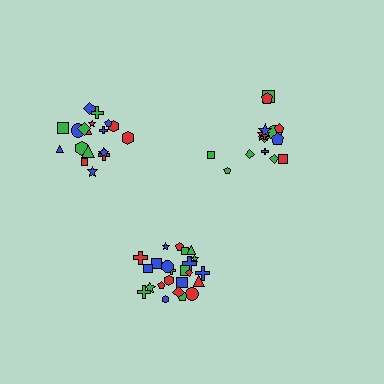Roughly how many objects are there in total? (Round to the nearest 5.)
Roughly 60 objects in total.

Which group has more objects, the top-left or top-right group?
The top-left group.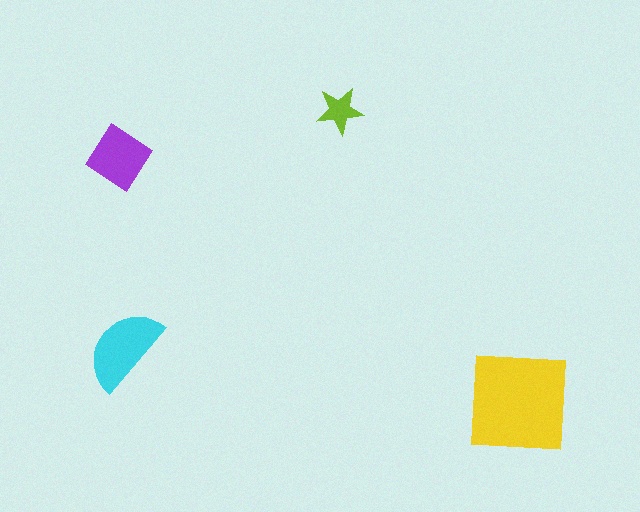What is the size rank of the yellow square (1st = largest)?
1st.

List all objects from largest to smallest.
The yellow square, the cyan semicircle, the purple diamond, the lime star.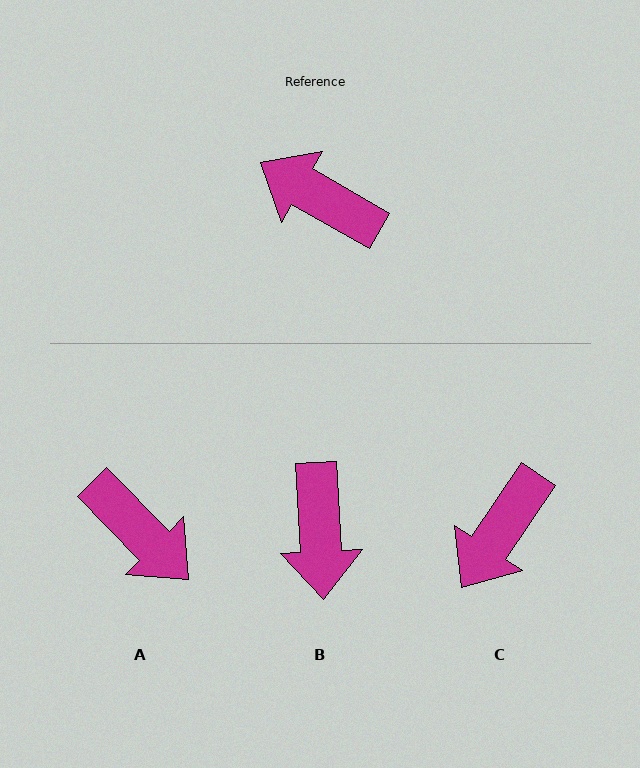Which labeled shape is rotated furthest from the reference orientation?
A, about 165 degrees away.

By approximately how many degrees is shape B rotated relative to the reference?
Approximately 123 degrees counter-clockwise.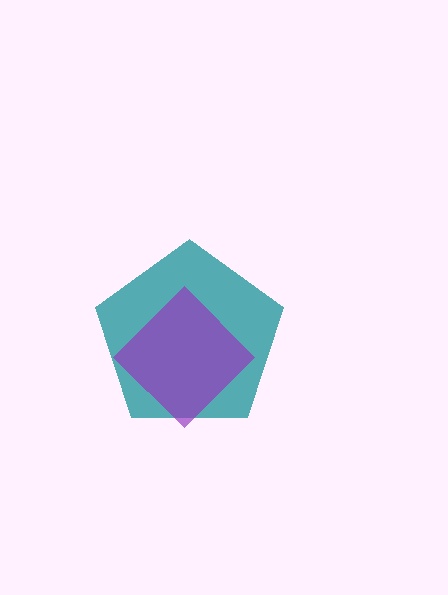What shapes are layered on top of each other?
The layered shapes are: a teal pentagon, a purple diamond.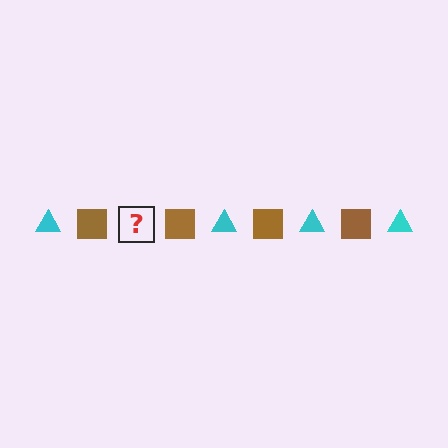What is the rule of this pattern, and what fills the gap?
The rule is that the pattern alternates between cyan triangle and brown square. The gap should be filled with a cyan triangle.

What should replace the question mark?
The question mark should be replaced with a cyan triangle.